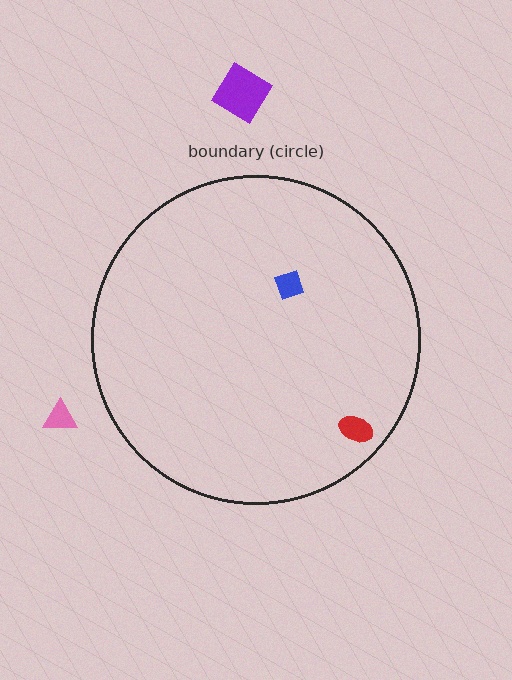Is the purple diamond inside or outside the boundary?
Outside.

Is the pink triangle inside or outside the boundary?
Outside.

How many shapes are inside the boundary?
2 inside, 2 outside.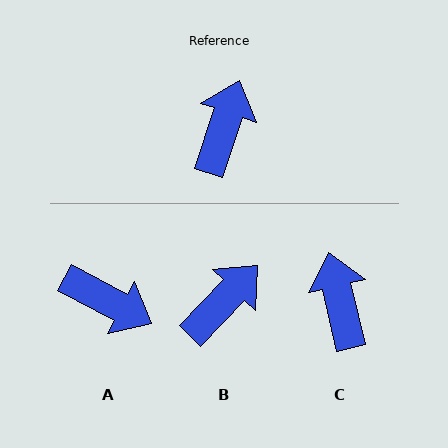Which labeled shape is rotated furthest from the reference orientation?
A, about 99 degrees away.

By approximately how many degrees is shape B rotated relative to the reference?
Approximately 25 degrees clockwise.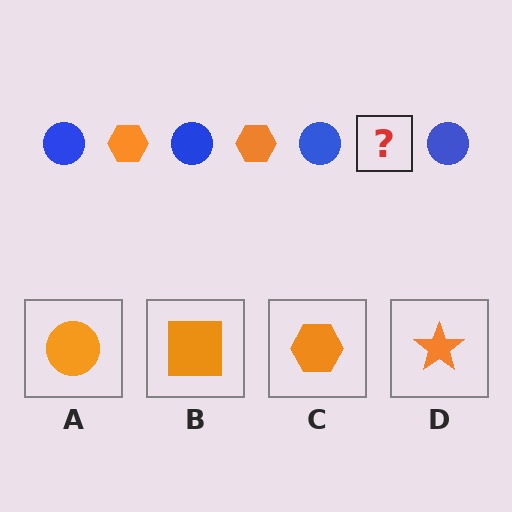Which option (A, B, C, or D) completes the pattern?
C.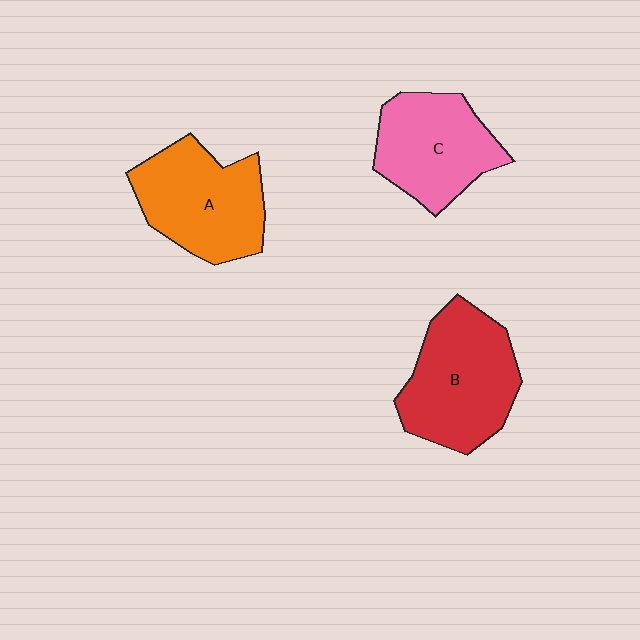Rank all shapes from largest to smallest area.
From largest to smallest: B (red), A (orange), C (pink).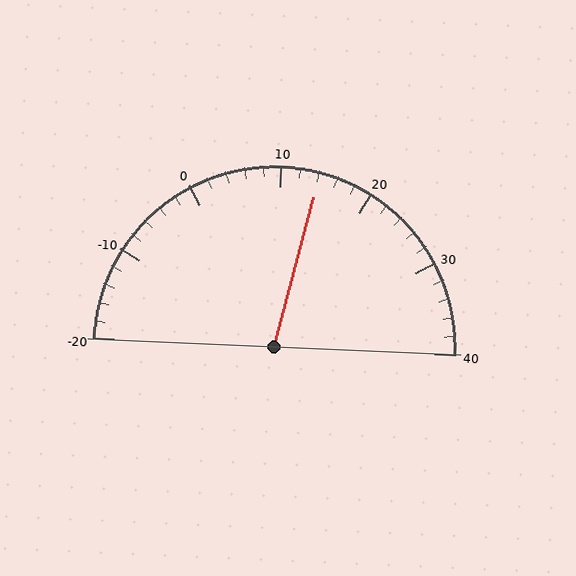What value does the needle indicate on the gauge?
The needle indicates approximately 14.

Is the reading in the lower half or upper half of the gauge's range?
The reading is in the upper half of the range (-20 to 40).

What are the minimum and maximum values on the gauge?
The gauge ranges from -20 to 40.